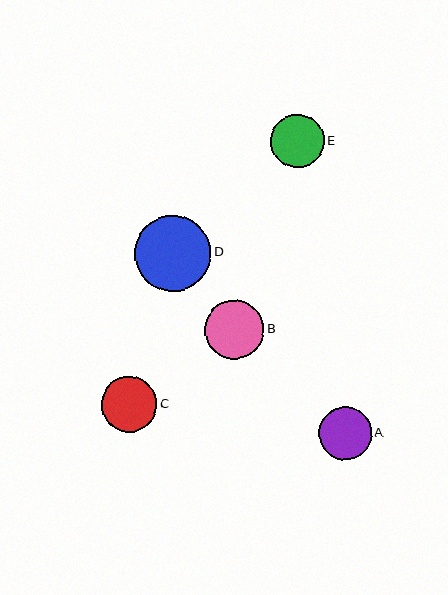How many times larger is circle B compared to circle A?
Circle B is approximately 1.1 times the size of circle A.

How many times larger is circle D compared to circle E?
Circle D is approximately 1.4 times the size of circle E.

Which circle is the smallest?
Circle A is the smallest with a size of approximately 53 pixels.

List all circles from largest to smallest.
From largest to smallest: D, B, C, E, A.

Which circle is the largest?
Circle D is the largest with a size of approximately 76 pixels.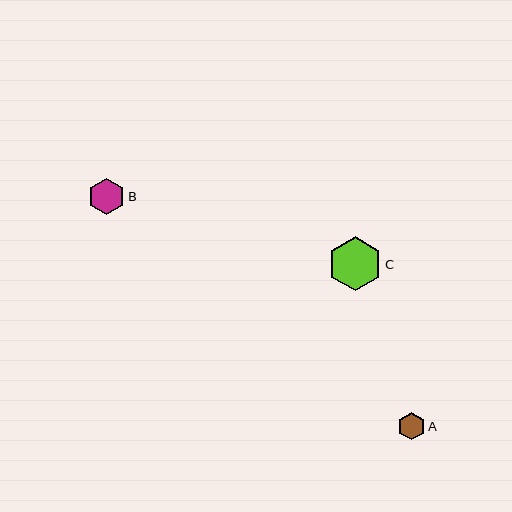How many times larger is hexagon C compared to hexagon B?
Hexagon C is approximately 1.5 times the size of hexagon B.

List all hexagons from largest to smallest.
From largest to smallest: C, B, A.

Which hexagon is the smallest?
Hexagon A is the smallest with a size of approximately 27 pixels.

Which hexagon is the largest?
Hexagon C is the largest with a size of approximately 54 pixels.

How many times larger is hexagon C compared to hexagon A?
Hexagon C is approximately 2.0 times the size of hexagon A.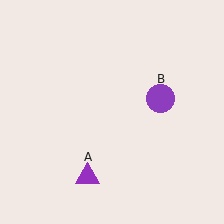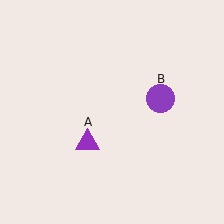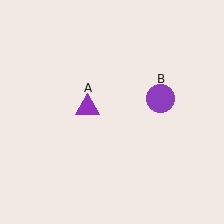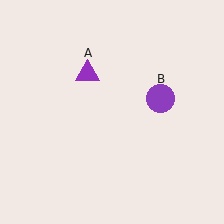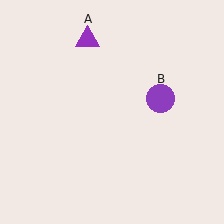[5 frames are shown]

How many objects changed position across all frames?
1 object changed position: purple triangle (object A).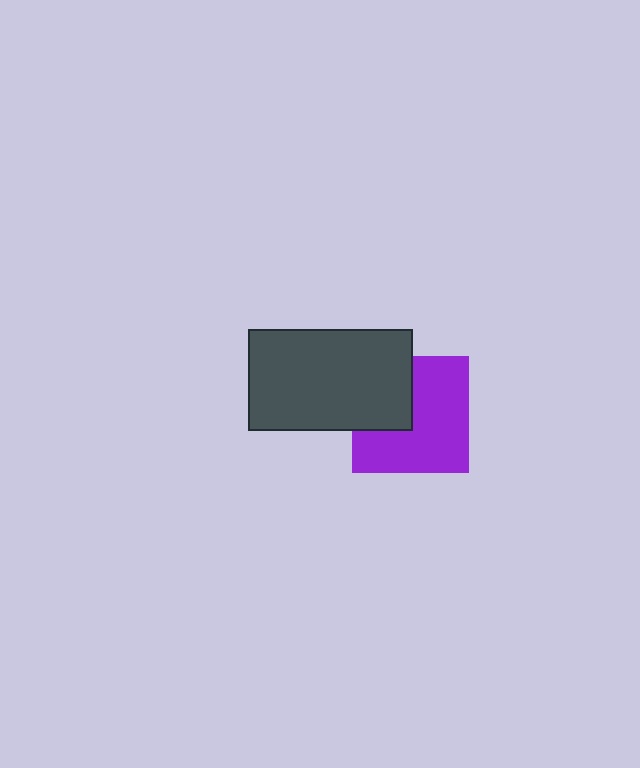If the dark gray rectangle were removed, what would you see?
You would see the complete purple square.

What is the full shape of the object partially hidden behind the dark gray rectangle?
The partially hidden object is a purple square.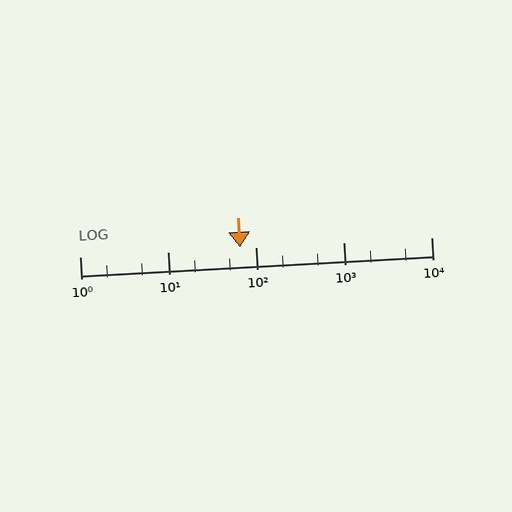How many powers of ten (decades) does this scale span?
The scale spans 4 decades, from 1 to 10000.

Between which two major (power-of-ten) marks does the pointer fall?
The pointer is between 10 and 100.